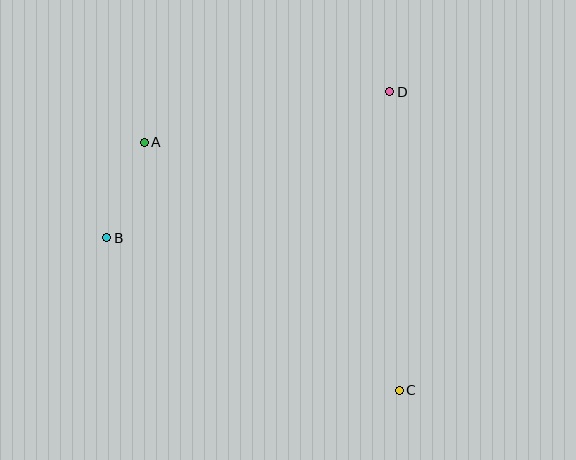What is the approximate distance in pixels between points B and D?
The distance between B and D is approximately 318 pixels.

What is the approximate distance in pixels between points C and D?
The distance between C and D is approximately 298 pixels.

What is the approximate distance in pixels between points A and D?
The distance between A and D is approximately 250 pixels.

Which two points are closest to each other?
Points A and B are closest to each other.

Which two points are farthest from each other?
Points A and C are farthest from each other.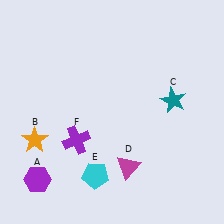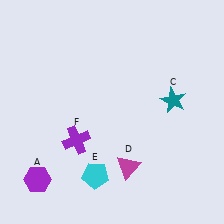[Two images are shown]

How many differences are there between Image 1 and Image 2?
There is 1 difference between the two images.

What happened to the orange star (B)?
The orange star (B) was removed in Image 2. It was in the bottom-left area of Image 1.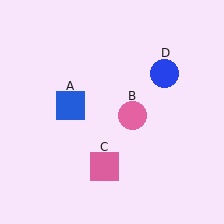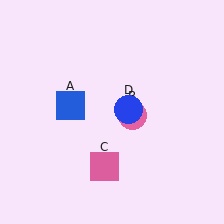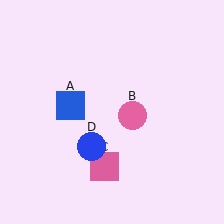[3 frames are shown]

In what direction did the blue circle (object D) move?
The blue circle (object D) moved down and to the left.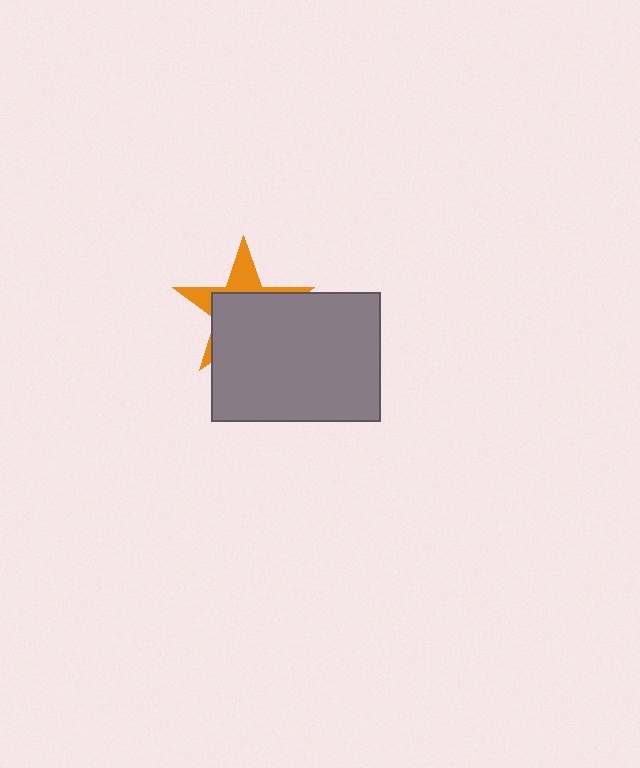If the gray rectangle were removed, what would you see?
You would see the complete orange star.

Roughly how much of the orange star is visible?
A small part of it is visible (roughly 32%).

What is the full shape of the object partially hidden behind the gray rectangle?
The partially hidden object is an orange star.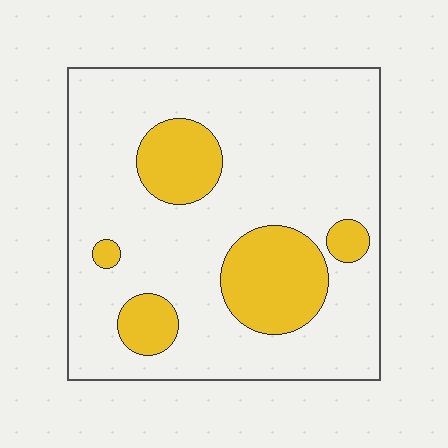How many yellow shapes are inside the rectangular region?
5.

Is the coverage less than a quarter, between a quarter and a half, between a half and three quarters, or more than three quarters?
Less than a quarter.